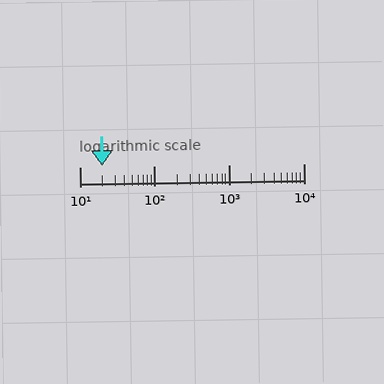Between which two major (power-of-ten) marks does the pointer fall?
The pointer is between 10 and 100.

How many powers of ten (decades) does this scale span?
The scale spans 3 decades, from 10 to 10000.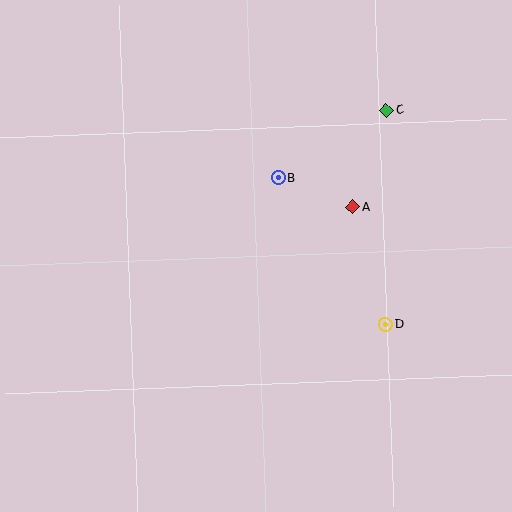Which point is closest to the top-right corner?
Point C is closest to the top-right corner.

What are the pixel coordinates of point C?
Point C is at (387, 110).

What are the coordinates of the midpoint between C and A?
The midpoint between C and A is at (370, 159).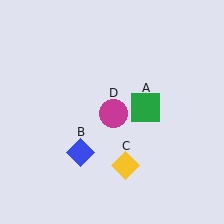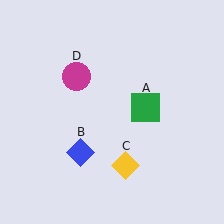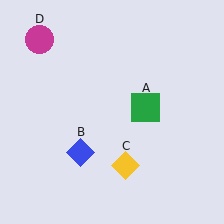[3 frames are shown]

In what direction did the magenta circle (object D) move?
The magenta circle (object D) moved up and to the left.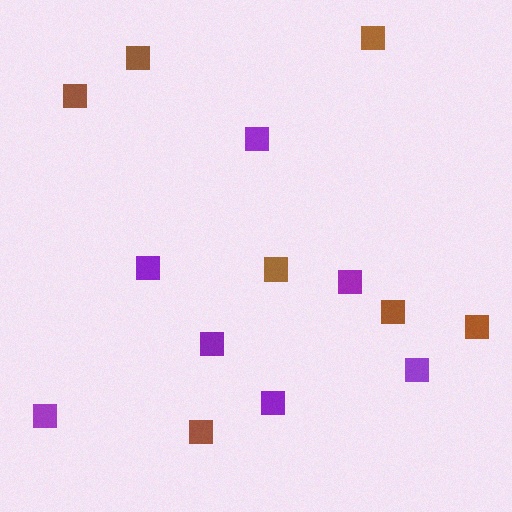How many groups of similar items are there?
There are 2 groups: one group of purple squares (7) and one group of brown squares (7).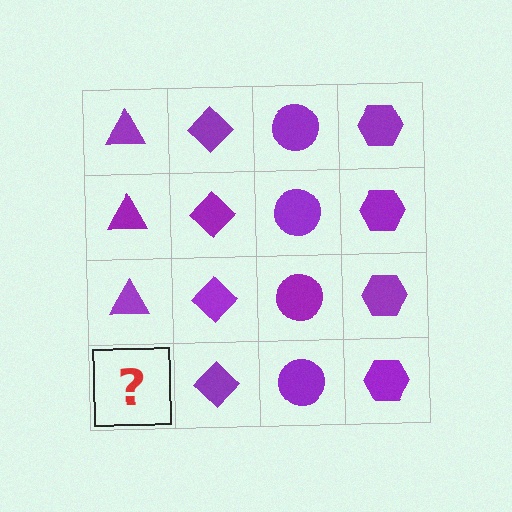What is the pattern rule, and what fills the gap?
The rule is that each column has a consistent shape. The gap should be filled with a purple triangle.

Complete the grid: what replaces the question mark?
The question mark should be replaced with a purple triangle.